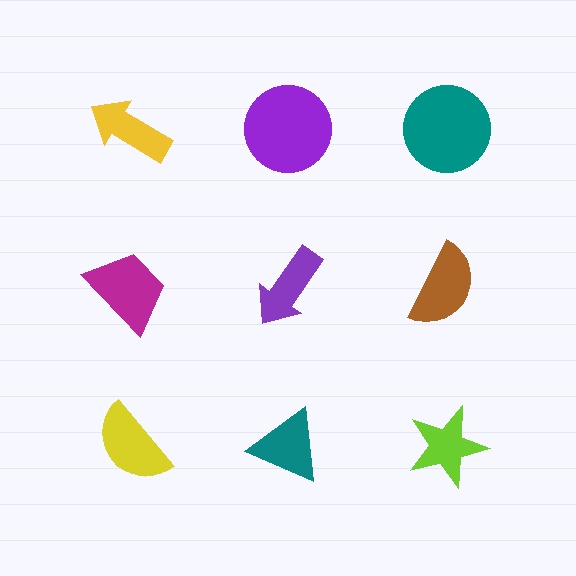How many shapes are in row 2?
3 shapes.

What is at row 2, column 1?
A magenta trapezoid.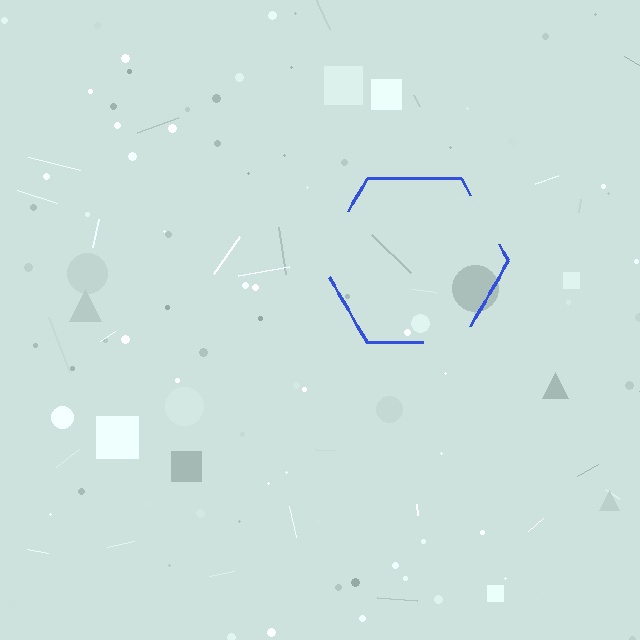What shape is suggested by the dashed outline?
The dashed outline suggests a hexagon.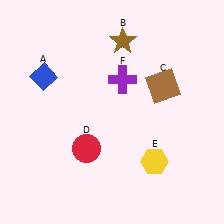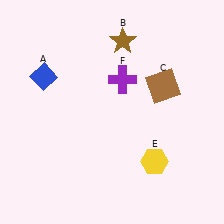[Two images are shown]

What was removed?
The red circle (D) was removed in Image 2.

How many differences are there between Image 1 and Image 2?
There is 1 difference between the two images.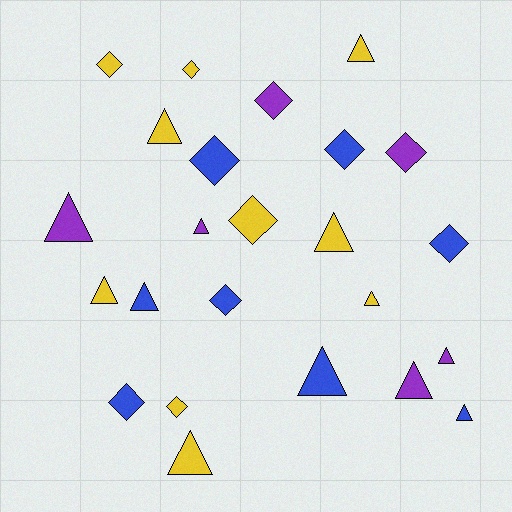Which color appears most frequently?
Yellow, with 10 objects.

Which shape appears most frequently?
Triangle, with 13 objects.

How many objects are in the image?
There are 24 objects.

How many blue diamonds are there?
There are 5 blue diamonds.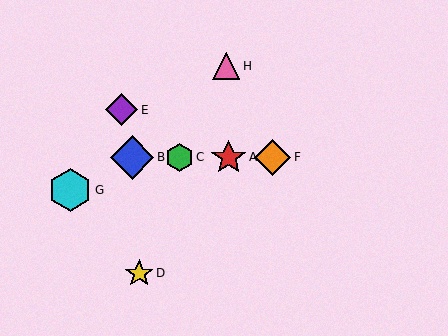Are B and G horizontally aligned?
No, B is at y≈157 and G is at y≈190.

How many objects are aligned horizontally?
4 objects (A, B, C, F) are aligned horizontally.